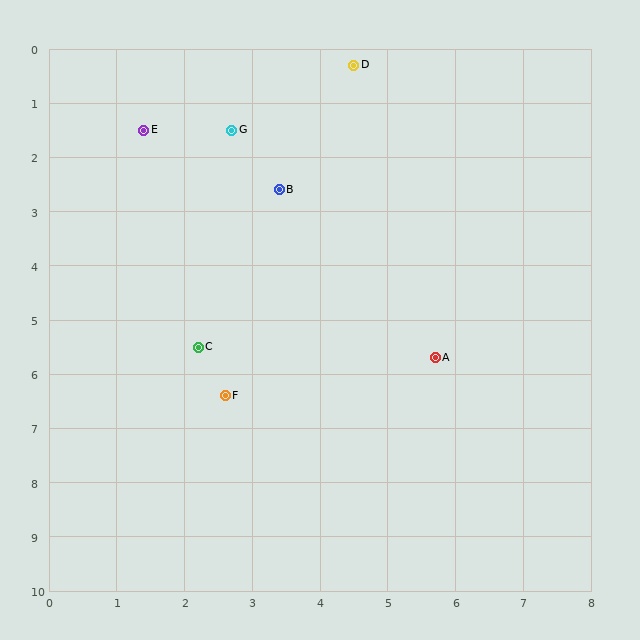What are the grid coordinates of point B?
Point B is at approximately (3.4, 2.6).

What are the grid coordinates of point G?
Point G is at approximately (2.7, 1.5).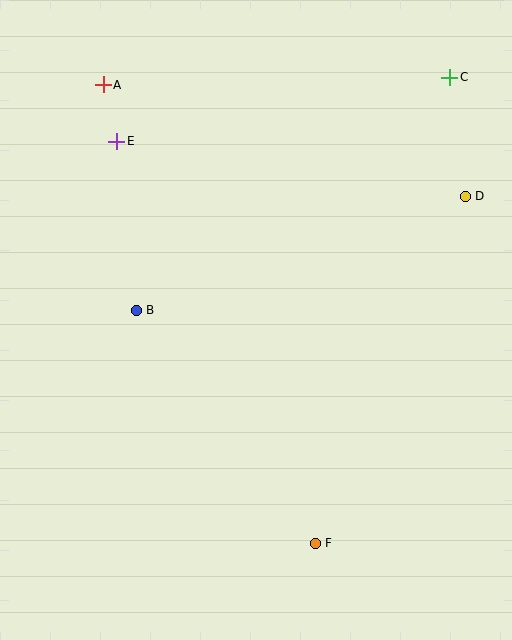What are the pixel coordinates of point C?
Point C is at (450, 77).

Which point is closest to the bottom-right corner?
Point F is closest to the bottom-right corner.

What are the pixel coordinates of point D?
Point D is at (465, 196).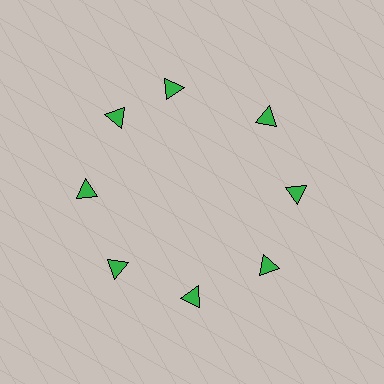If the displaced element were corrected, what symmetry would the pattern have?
It would have 8-fold rotational symmetry — the pattern would map onto itself every 45 degrees.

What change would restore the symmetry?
The symmetry would be restored by rotating it back into even spacing with its neighbors so that all 8 triangles sit at equal angles and equal distance from the center.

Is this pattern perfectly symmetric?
No. The 8 green triangles are arranged in a ring, but one element near the 12 o'clock position is rotated out of alignment along the ring, breaking the 8-fold rotational symmetry.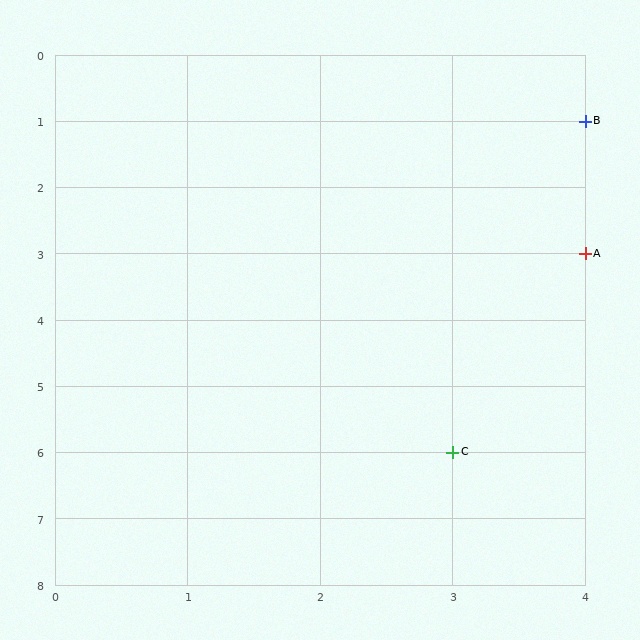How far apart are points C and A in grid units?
Points C and A are 1 column and 3 rows apart (about 3.2 grid units diagonally).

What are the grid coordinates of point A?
Point A is at grid coordinates (4, 3).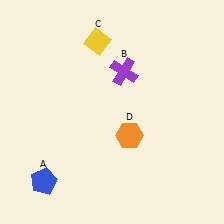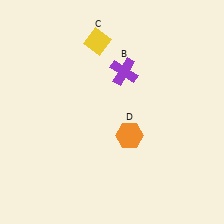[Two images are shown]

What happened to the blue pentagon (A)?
The blue pentagon (A) was removed in Image 2. It was in the bottom-left area of Image 1.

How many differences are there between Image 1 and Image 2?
There is 1 difference between the two images.